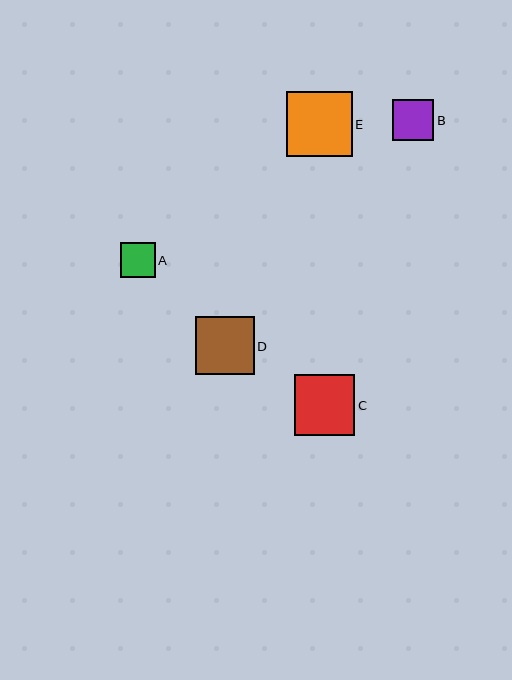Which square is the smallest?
Square A is the smallest with a size of approximately 35 pixels.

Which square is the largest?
Square E is the largest with a size of approximately 65 pixels.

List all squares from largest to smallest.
From largest to smallest: E, C, D, B, A.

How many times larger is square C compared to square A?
Square C is approximately 1.8 times the size of square A.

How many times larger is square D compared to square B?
Square D is approximately 1.4 times the size of square B.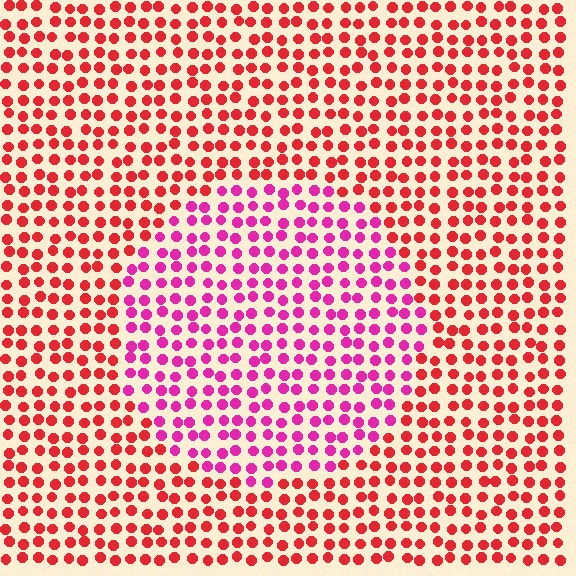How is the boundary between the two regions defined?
The boundary is defined purely by a slight shift in hue (about 39 degrees). Spacing, size, and orientation are identical on both sides.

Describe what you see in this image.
The image is filled with small red elements in a uniform arrangement. A circle-shaped region is visible where the elements are tinted to a slightly different hue, forming a subtle color boundary.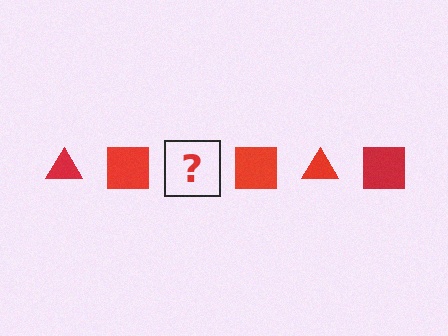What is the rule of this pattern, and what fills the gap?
The rule is that the pattern cycles through triangle, square shapes in red. The gap should be filled with a red triangle.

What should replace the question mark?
The question mark should be replaced with a red triangle.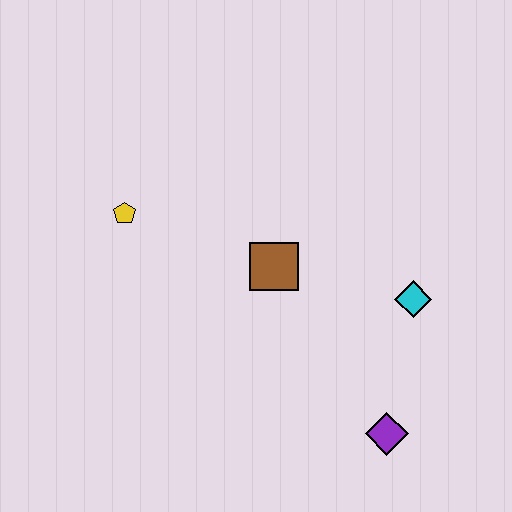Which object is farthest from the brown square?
The purple diamond is farthest from the brown square.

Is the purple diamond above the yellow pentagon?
No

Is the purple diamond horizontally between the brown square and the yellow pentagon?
No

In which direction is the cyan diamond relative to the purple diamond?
The cyan diamond is above the purple diamond.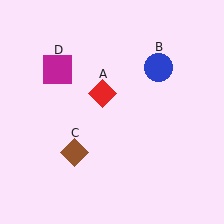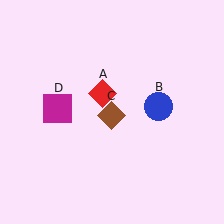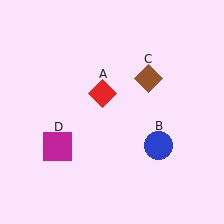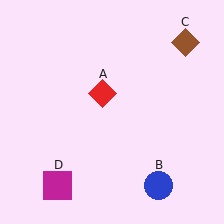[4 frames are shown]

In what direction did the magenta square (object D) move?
The magenta square (object D) moved down.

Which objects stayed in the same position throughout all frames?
Red diamond (object A) remained stationary.